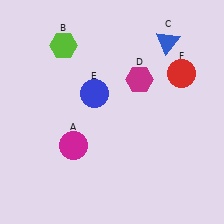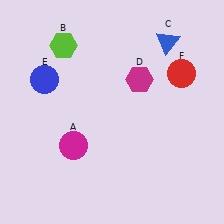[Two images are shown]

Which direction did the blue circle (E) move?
The blue circle (E) moved left.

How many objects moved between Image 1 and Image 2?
1 object moved between the two images.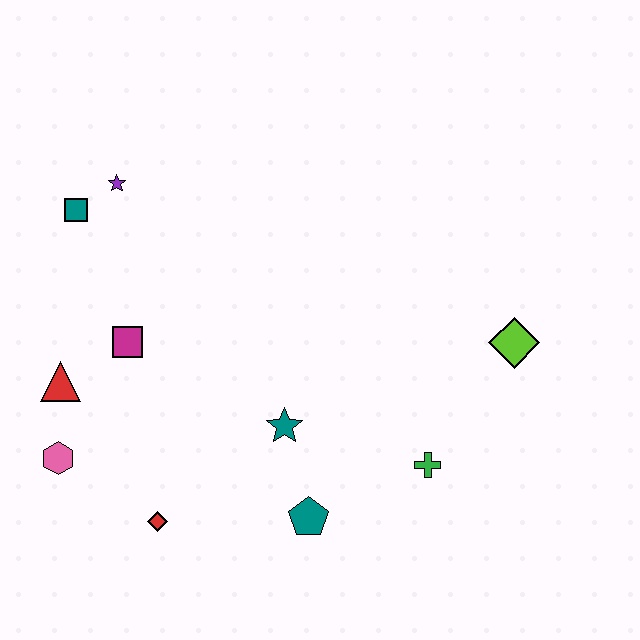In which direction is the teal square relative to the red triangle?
The teal square is above the red triangle.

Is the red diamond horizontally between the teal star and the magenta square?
Yes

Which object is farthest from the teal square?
The lime diamond is farthest from the teal square.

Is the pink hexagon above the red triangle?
No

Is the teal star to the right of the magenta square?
Yes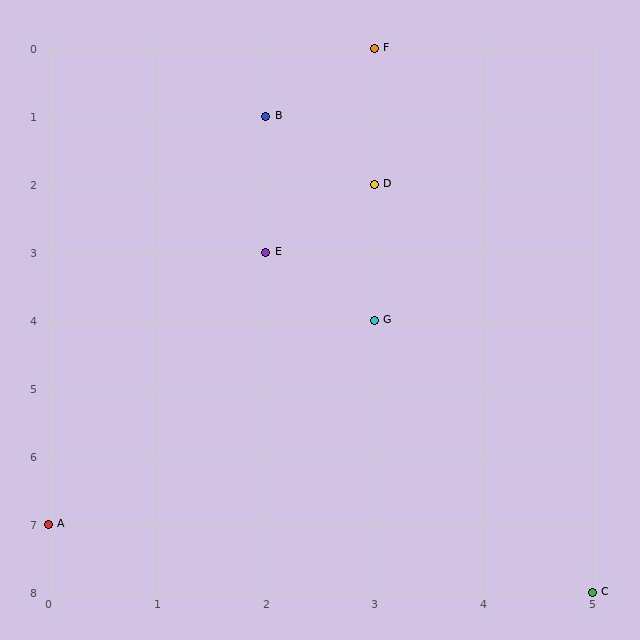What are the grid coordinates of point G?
Point G is at grid coordinates (3, 4).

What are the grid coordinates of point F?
Point F is at grid coordinates (3, 0).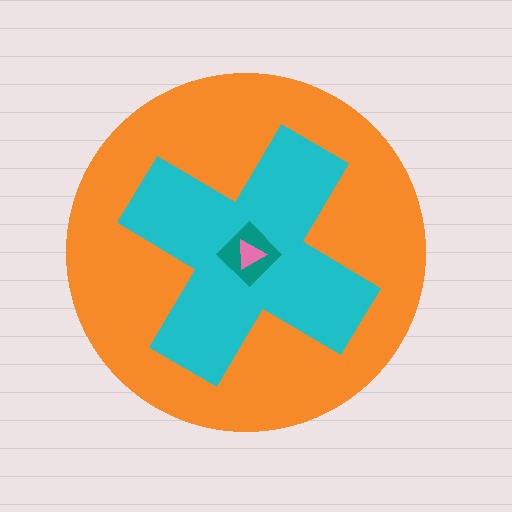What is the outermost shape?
The orange circle.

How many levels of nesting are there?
4.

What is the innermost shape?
The pink triangle.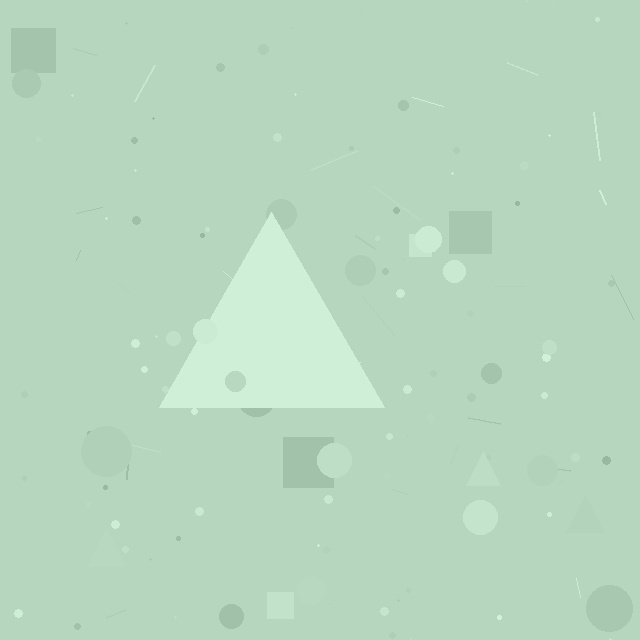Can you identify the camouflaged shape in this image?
The camouflaged shape is a triangle.